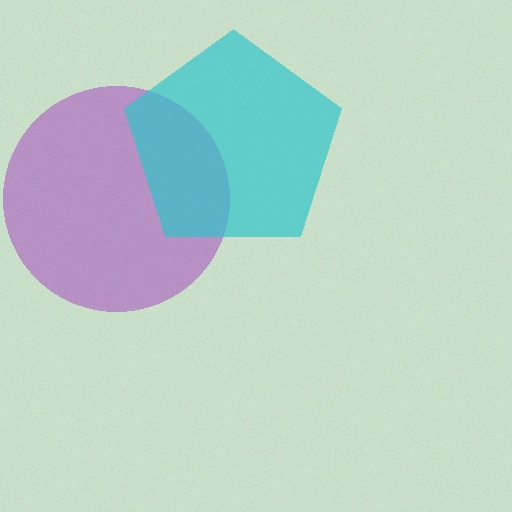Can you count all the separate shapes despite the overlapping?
Yes, there are 2 separate shapes.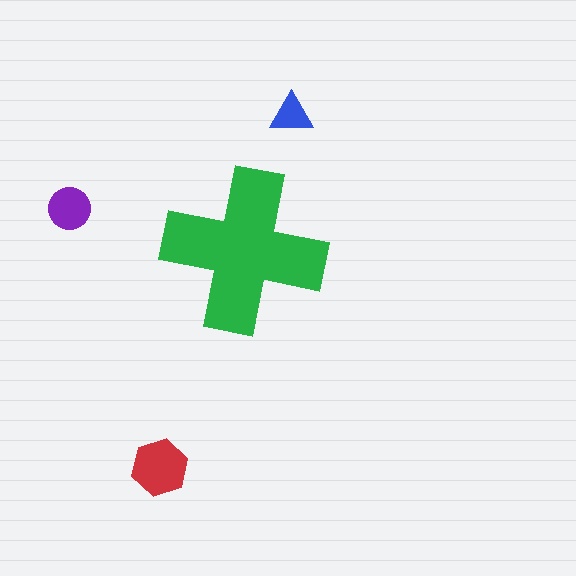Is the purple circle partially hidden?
No, the purple circle is fully visible.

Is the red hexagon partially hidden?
No, the red hexagon is fully visible.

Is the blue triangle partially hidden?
No, the blue triangle is fully visible.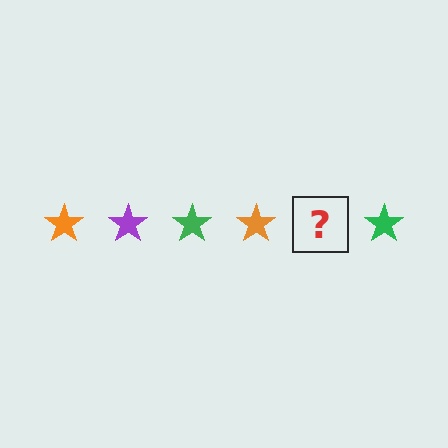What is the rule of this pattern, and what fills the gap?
The rule is that the pattern cycles through orange, purple, green stars. The gap should be filled with a purple star.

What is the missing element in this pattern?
The missing element is a purple star.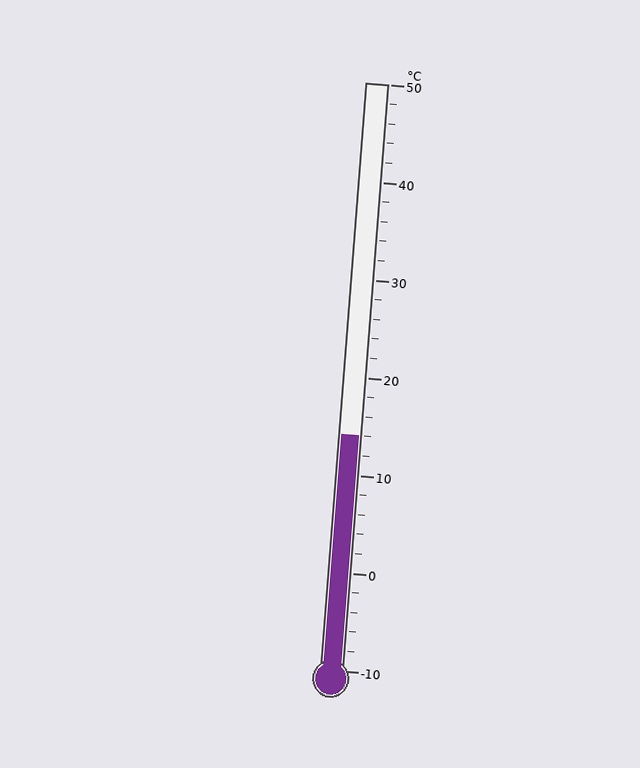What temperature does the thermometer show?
The thermometer shows approximately 14°C.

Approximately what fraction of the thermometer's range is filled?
The thermometer is filled to approximately 40% of its range.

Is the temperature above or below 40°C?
The temperature is below 40°C.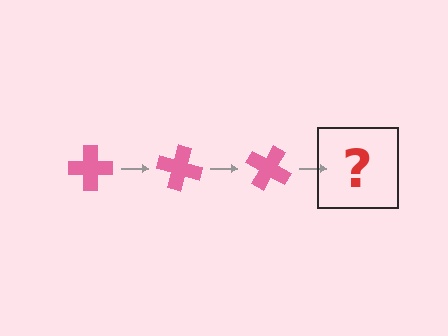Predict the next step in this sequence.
The next step is a pink cross rotated 45 degrees.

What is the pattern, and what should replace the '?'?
The pattern is that the cross rotates 15 degrees each step. The '?' should be a pink cross rotated 45 degrees.